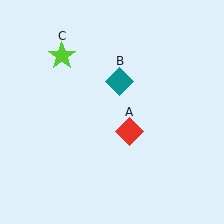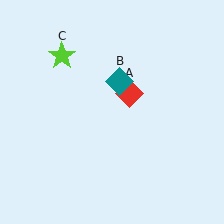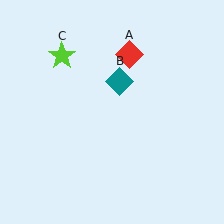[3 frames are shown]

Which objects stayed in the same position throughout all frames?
Teal diamond (object B) and lime star (object C) remained stationary.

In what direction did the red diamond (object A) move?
The red diamond (object A) moved up.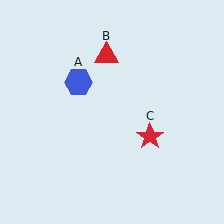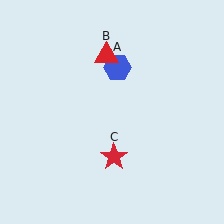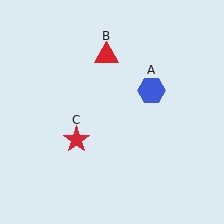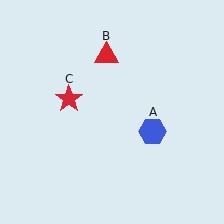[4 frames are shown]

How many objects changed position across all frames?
2 objects changed position: blue hexagon (object A), red star (object C).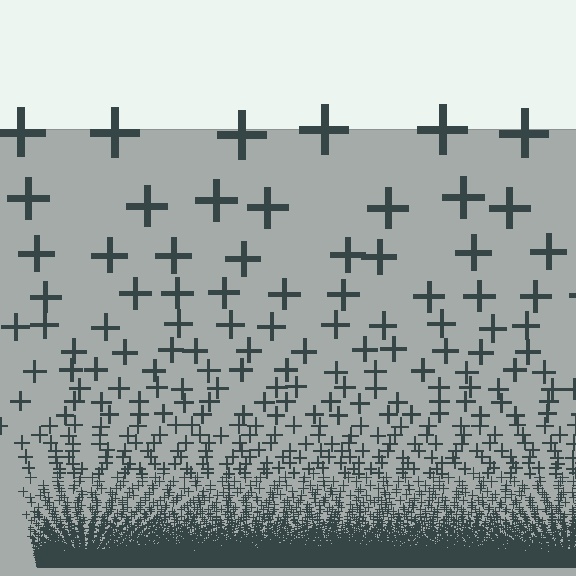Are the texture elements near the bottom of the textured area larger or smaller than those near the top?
Smaller. The gradient is inverted — elements near the bottom are smaller and denser.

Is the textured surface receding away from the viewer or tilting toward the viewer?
The surface appears to tilt toward the viewer. Texture elements get larger and sparser toward the top.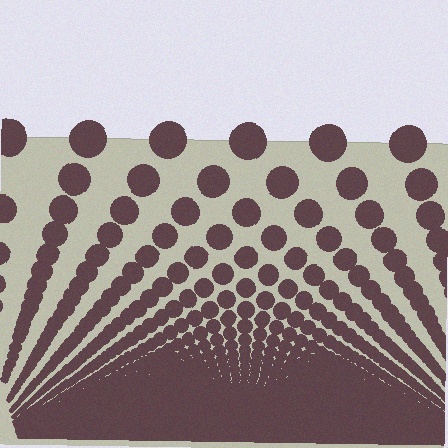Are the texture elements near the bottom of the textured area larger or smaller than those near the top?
Smaller. The gradient is inverted — elements near the bottom are smaller and denser.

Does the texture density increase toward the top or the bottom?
Density increases toward the bottom.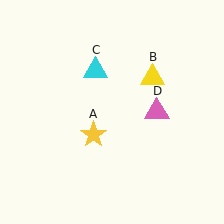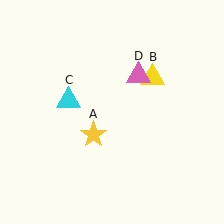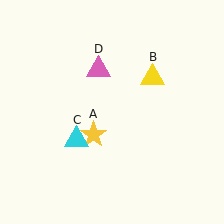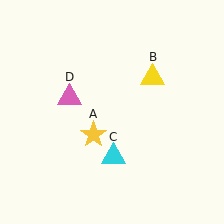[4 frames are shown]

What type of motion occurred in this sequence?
The cyan triangle (object C), pink triangle (object D) rotated counterclockwise around the center of the scene.